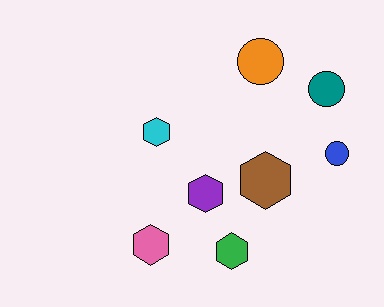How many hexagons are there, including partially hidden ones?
There are 5 hexagons.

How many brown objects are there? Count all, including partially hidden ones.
There is 1 brown object.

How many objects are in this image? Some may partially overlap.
There are 8 objects.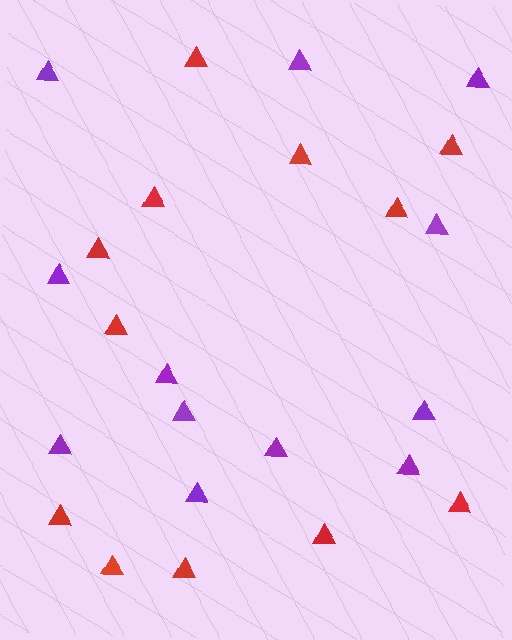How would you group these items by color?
There are 2 groups: one group of red triangles (12) and one group of purple triangles (12).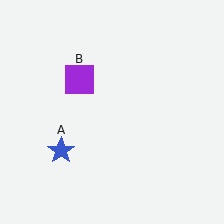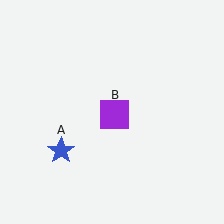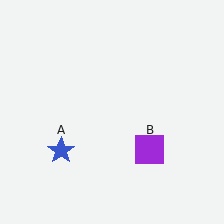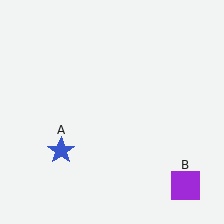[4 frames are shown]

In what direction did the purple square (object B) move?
The purple square (object B) moved down and to the right.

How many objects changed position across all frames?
1 object changed position: purple square (object B).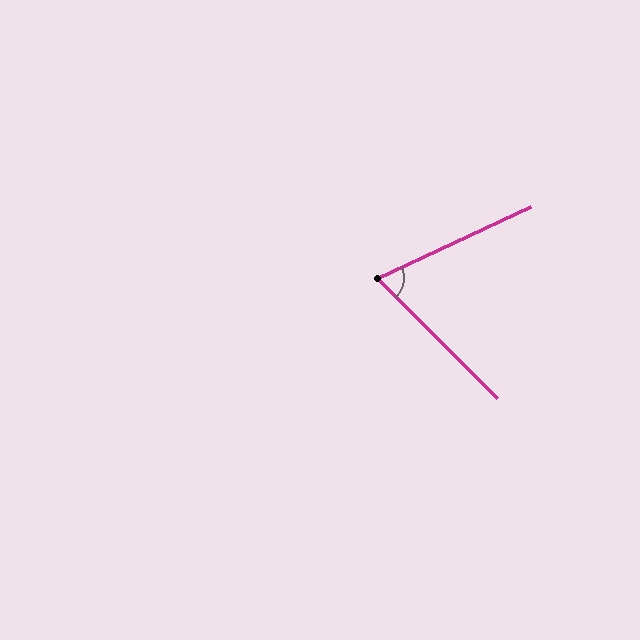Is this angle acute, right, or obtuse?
It is acute.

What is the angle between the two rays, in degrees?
Approximately 70 degrees.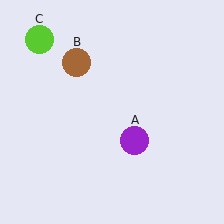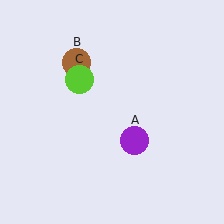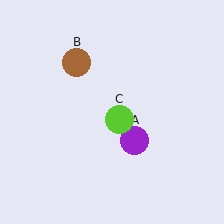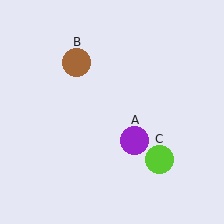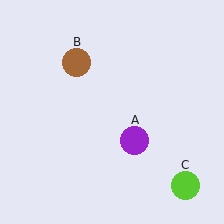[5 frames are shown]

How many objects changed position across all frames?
1 object changed position: lime circle (object C).